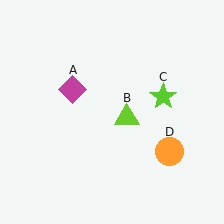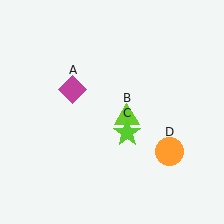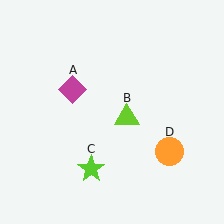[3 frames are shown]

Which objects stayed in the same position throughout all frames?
Magenta diamond (object A) and lime triangle (object B) and orange circle (object D) remained stationary.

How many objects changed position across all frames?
1 object changed position: lime star (object C).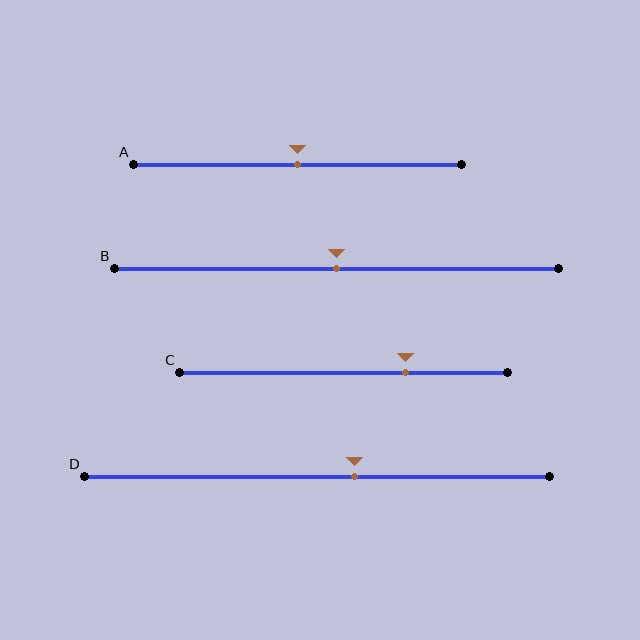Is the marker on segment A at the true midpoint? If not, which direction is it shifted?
Yes, the marker on segment A is at the true midpoint.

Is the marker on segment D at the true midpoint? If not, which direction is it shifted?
No, the marker on segment D is shifted to the right by about 8% of the segment length.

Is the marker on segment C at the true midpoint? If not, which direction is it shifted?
No, the marker on segment C is shifted to the right by about 19% of the segment length.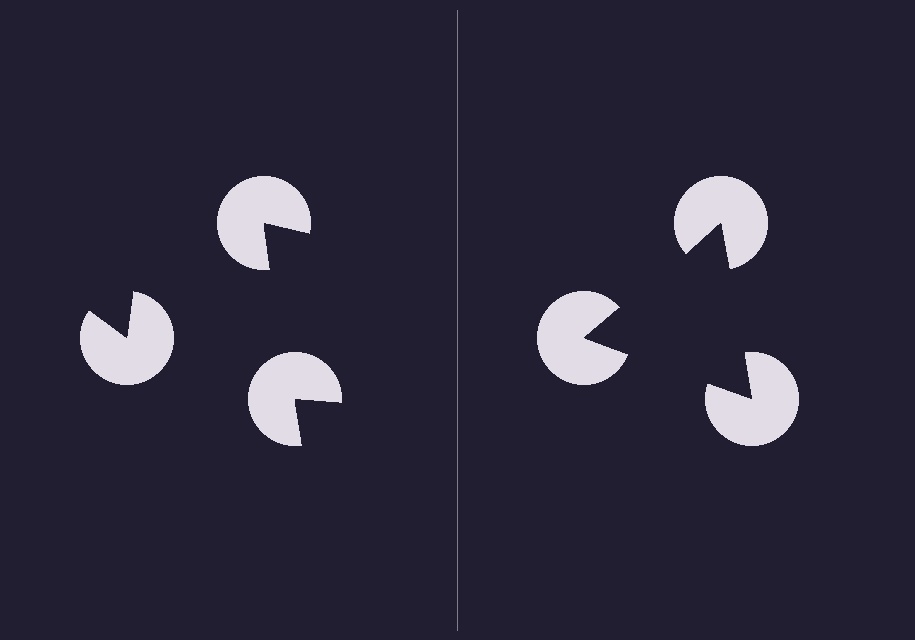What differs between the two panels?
The pac-man discs are positioned identically on both sides; only the wedge orientations differ. On the right they align to a triangle; on the left they are misaligned.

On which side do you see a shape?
An illusory triangle appears on the right side. On the left side the wedge cuts are rotated, so no coherent shape forms.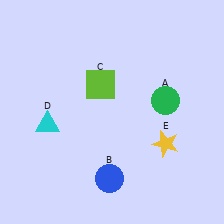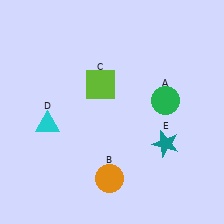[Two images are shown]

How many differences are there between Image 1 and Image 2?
There are 2 differences between the two images.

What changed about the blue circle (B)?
In Image 1, B is blue. In Image 2, it changed to orange.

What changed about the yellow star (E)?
In Image 1, E is yellow. In Image 2, it changed to teal.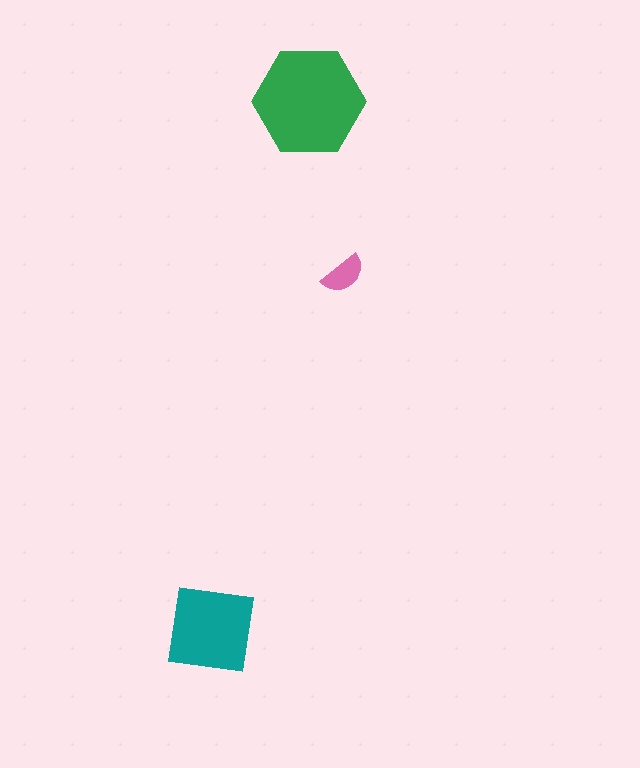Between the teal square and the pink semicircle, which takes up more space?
The teal square.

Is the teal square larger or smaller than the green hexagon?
Smaller.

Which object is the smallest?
The pink semicircle.